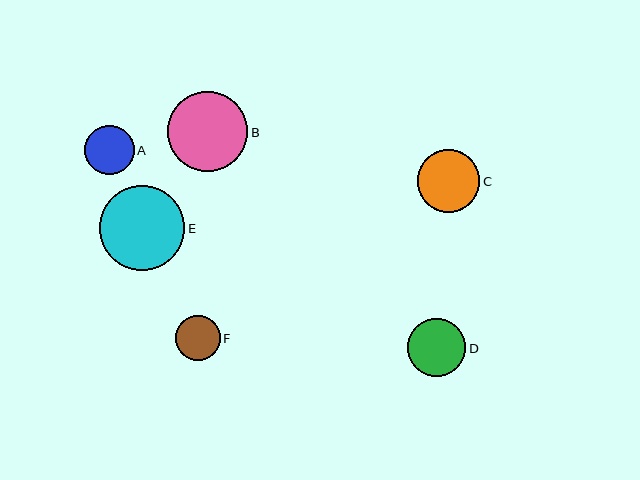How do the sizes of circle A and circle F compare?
Circle A and circle F are approximately the same size.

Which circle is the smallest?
Circle F is the smallest with a size of approximately 45 pixels.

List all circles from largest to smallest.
From largest to smallest: E, B, C, D, A, F.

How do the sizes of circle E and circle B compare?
Circle E and circle B are approximately the same size.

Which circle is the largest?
Circle E is the largest with a size of approximately 85 pixels.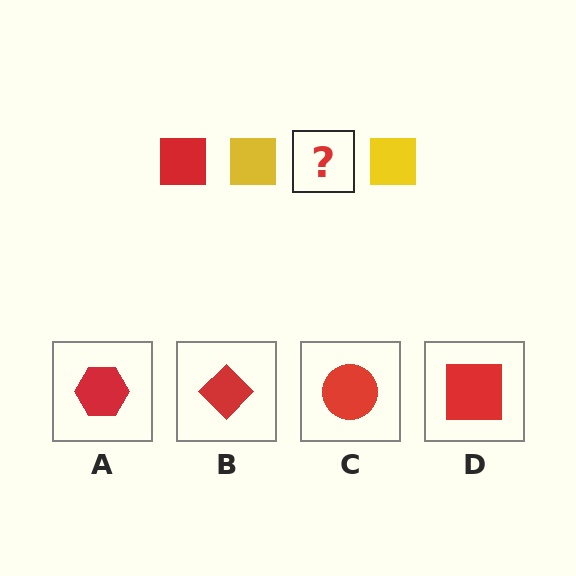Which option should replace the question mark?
Option D.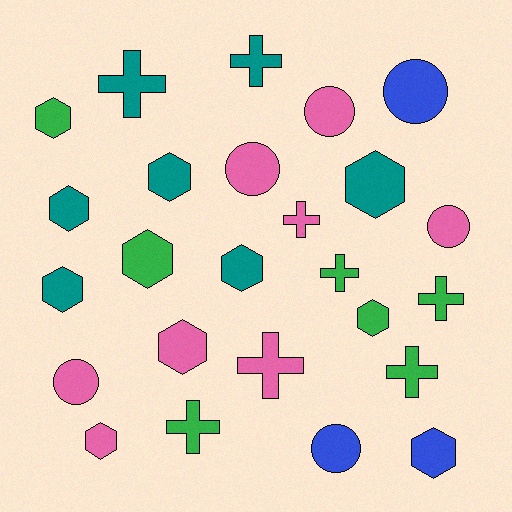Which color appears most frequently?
Pink, with 8 objects.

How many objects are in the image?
There are 25 objects.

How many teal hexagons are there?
There are 5 teal hexagons.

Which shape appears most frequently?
Hexagon, with 11 objects.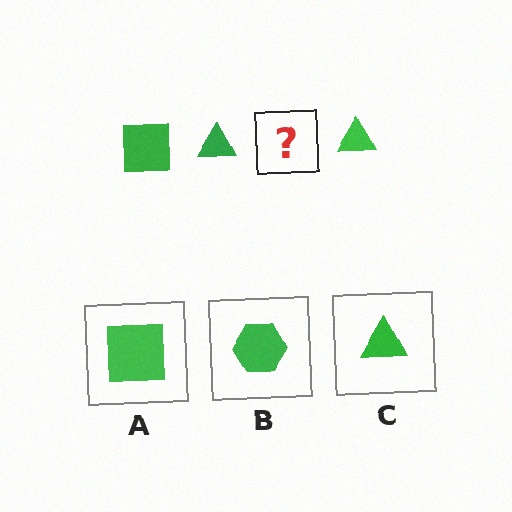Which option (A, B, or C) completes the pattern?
A.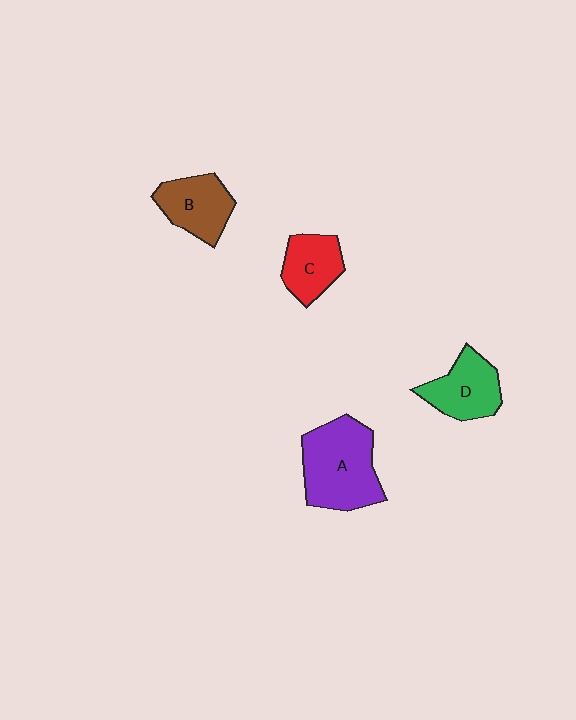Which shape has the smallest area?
Shape C (red).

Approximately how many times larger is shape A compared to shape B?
Approximately 1.6 times.